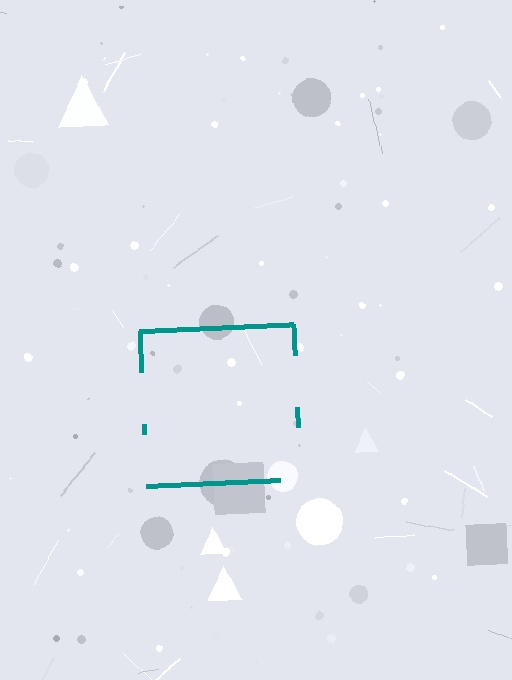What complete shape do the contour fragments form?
The contour fragments form a square.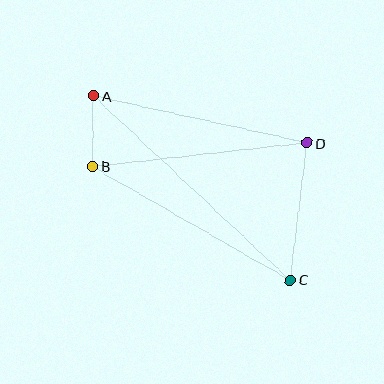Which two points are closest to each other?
Points A and B are closest to each other.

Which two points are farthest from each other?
Points A and C are farthest from each other.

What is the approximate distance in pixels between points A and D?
The distance between A and D is approximately 219 pixels.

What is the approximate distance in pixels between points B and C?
The distance between B and C is approximately 228 pixels.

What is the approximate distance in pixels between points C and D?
The distance between C and D is approximately 138 pixels.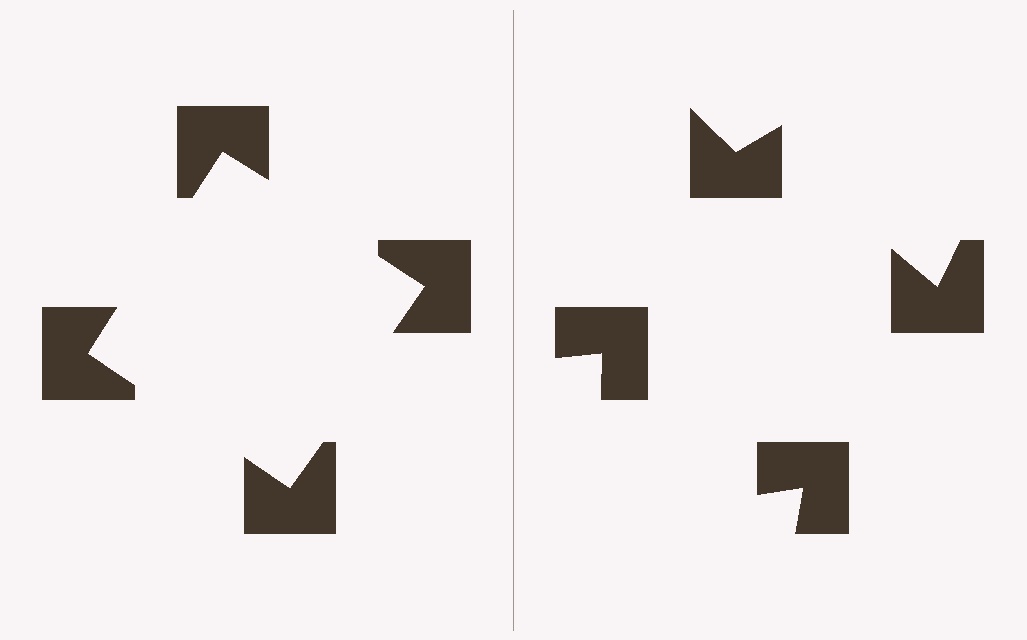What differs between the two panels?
The notched squares are positioned identically on both sides; only the wedge orientations differ. On the left they align to a square; on the right they are misaligned.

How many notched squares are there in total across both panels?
8 — 4 on each side.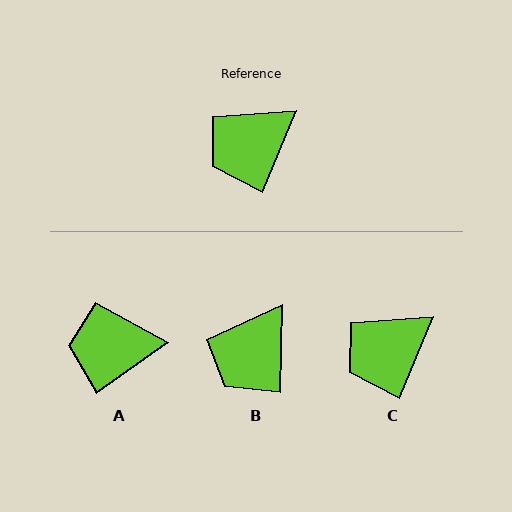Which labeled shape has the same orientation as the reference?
C.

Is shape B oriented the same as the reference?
No, it is off by about 21 degrees.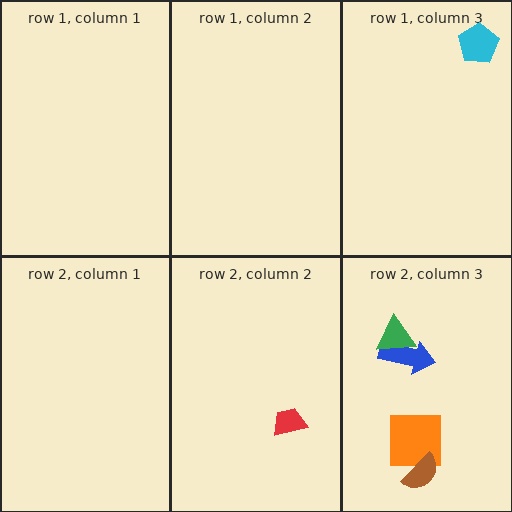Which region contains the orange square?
The row 2, column 3 region.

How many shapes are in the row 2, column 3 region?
4.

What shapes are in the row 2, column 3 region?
The blue arrow, the orange square, the green triangle, the brown semicircle.